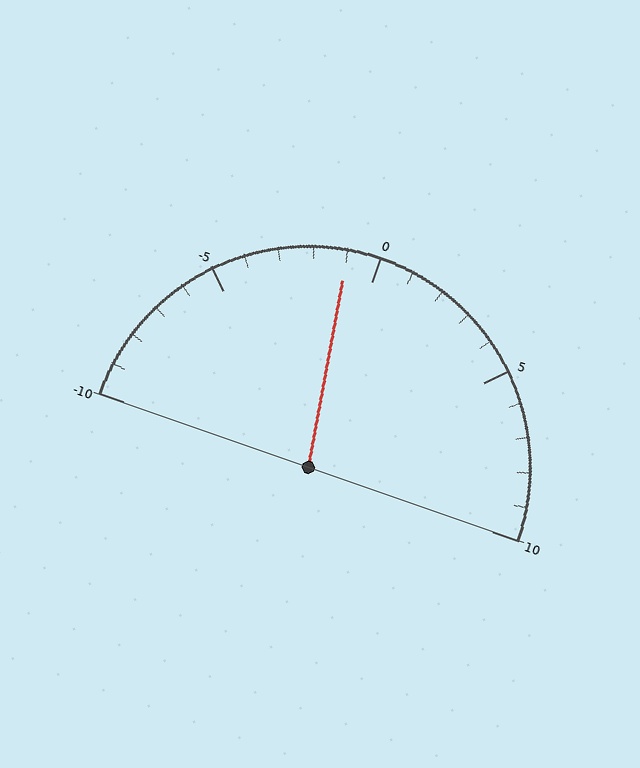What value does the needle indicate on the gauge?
The needle indicates approximately -1.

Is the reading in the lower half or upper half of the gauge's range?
The reading is in the lower half of the range (-10 to 10).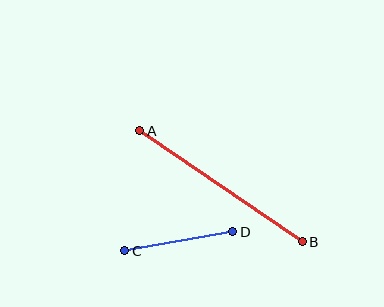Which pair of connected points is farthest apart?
Points A and B are farthest apart.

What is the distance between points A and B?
The distance is approximately 197 pixels.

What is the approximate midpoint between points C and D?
The midpoint is at approximately (179, 241) pixels.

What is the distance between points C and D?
The distance is approximately 110 pixels.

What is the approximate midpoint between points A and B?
The midpoint is at approximately (221, 186) pixels.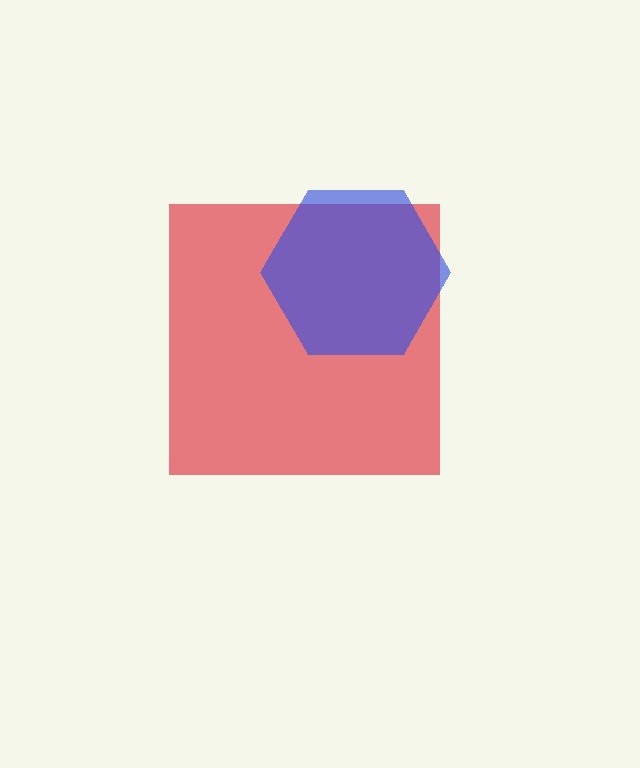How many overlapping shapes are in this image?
There are 2 overlapping shapes in the image.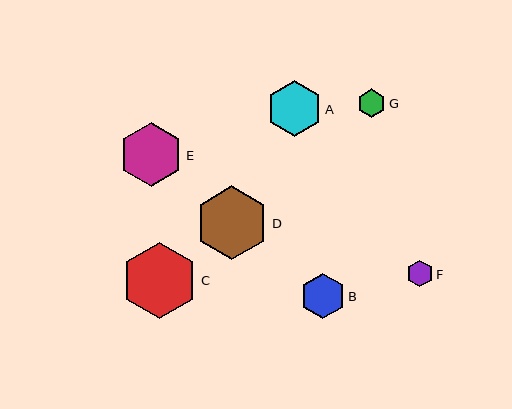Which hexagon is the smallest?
Hexagon F is the smallest with a size of approximately 27 pixels.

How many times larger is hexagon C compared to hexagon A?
Hexagon C is approximately 1.4 times the size of hexagon A.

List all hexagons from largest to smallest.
From largest to smallest: C, D, E, A, B, G, F.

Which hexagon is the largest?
Hexagon C is the largest with a size of approximately 76 pixels.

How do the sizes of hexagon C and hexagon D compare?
Hexagon C and hexagon D are approximately the same size.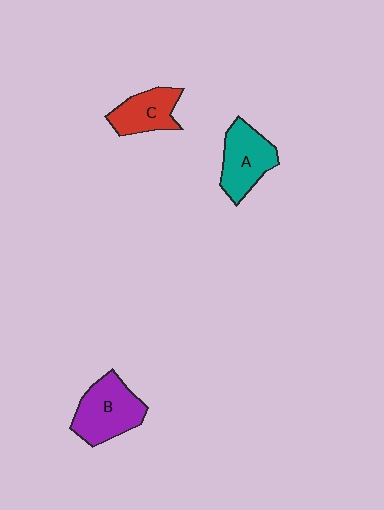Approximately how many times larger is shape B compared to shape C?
Approximately 1.4 times.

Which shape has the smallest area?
Shape C (red).